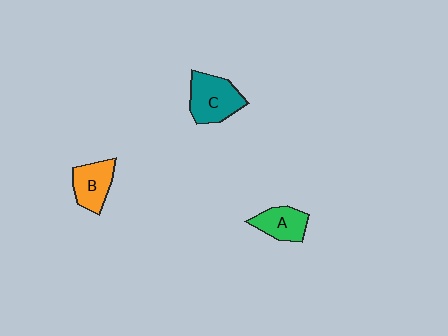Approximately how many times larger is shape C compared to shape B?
Approximately 1.3 times.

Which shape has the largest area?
Shape C (teal).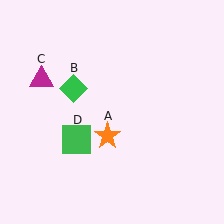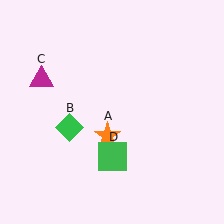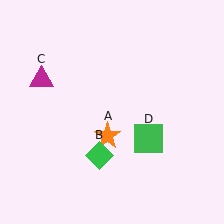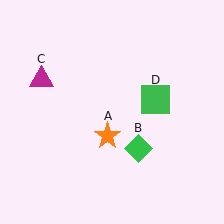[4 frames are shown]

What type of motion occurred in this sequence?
The green diamond (object B), green square (object D) rotated counterclockwise around the center of the scene.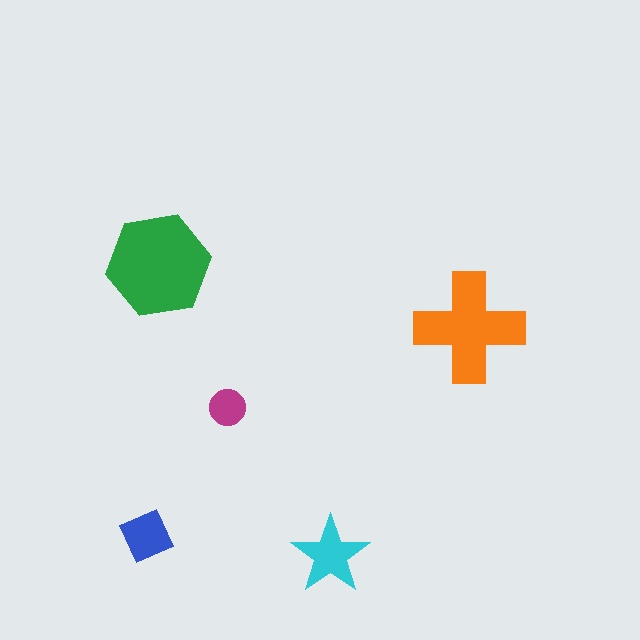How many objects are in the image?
There are 5 objects in the image.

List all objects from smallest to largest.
The magenta circle, the blue square, the cyan star, the orange cross, the green hexagon.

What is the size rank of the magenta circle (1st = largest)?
5th.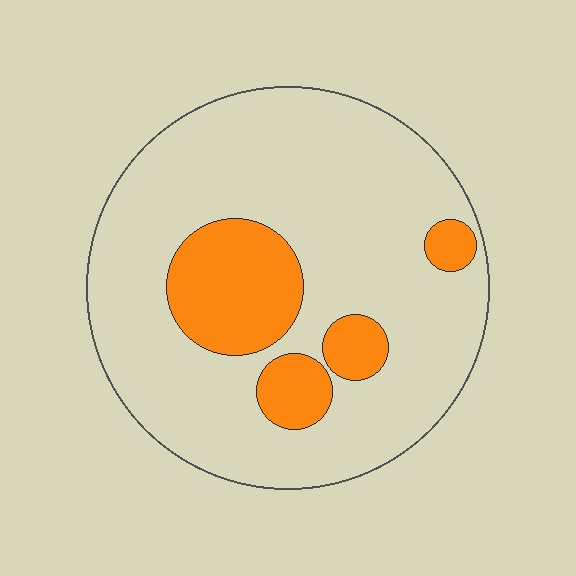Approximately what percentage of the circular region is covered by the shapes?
Approximately 20%.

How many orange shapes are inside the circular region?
4.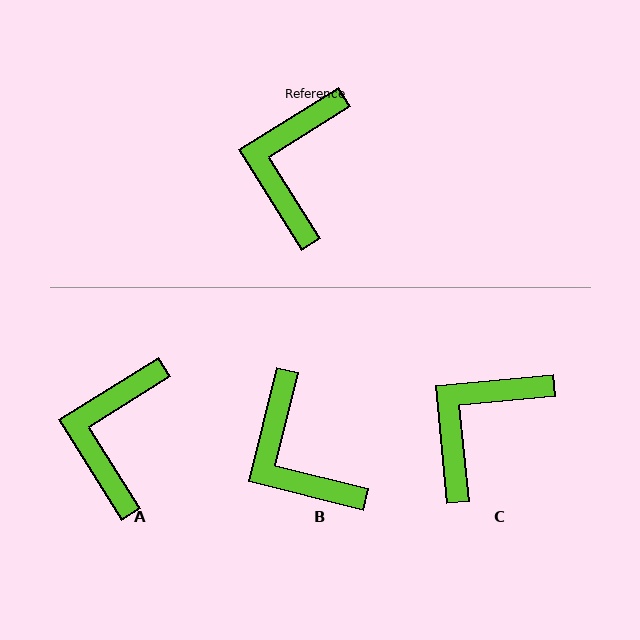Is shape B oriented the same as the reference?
No, it is off by about 44 degrees.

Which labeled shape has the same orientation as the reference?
A.